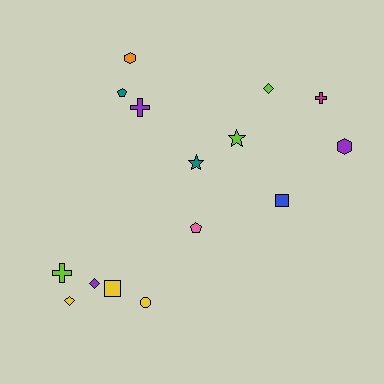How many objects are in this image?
There are 15 objects.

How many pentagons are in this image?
There are 2 pentagons.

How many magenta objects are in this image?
There is 1 magenta object.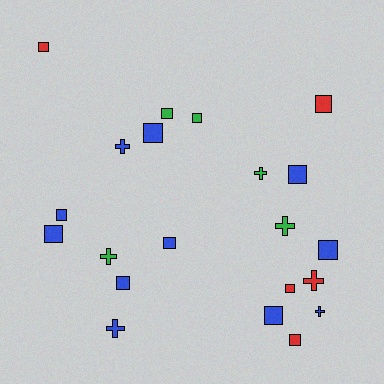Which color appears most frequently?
Blue, with 11 objects.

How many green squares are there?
There are 2 green squares.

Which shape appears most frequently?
Square, with 14 objects.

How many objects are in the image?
There are 21 objects.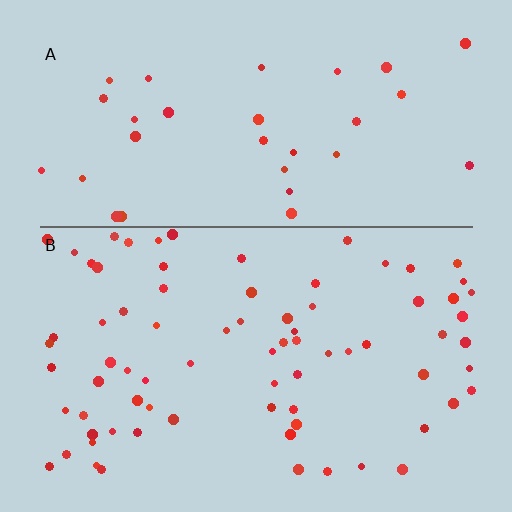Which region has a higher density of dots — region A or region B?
B (the bottom).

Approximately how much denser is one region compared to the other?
Approximately 2.3× — region B over region A.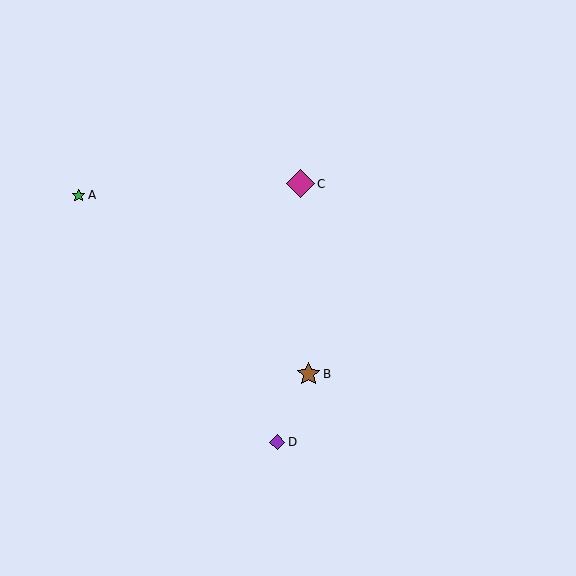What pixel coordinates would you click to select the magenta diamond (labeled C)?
Click at (300, 184) to select the magenta diamond C.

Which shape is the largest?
The magenta diamond (labeled C) is the largest.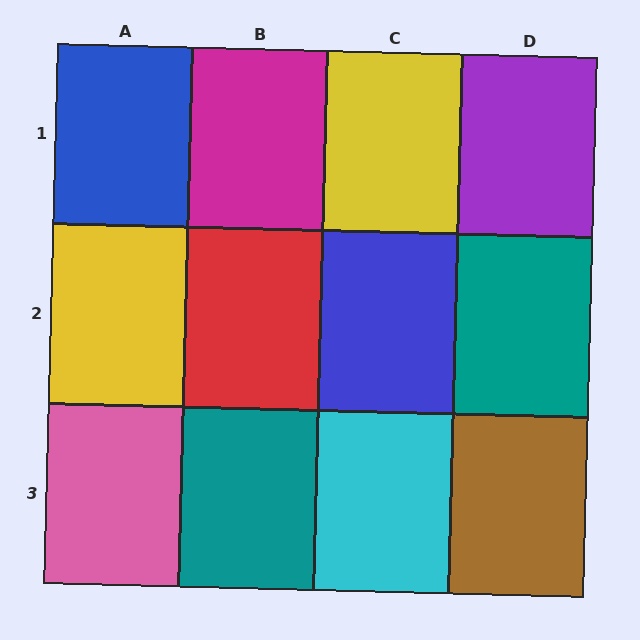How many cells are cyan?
1 cell is cyan.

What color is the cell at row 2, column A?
Yellow.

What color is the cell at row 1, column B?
Magenta.